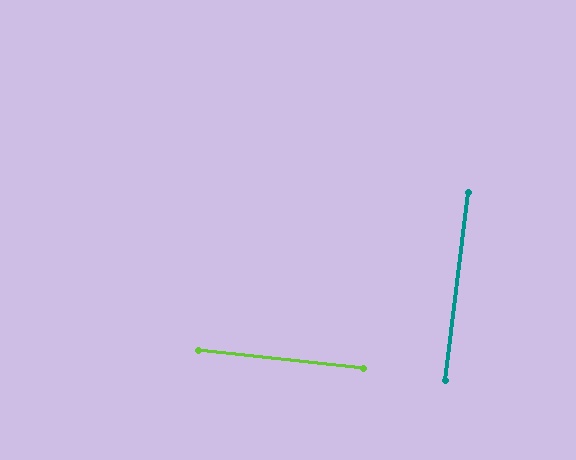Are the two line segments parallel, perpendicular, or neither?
Perpendicular — they meet at approximately 89°.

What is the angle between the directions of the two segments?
Approximately 89 degrees.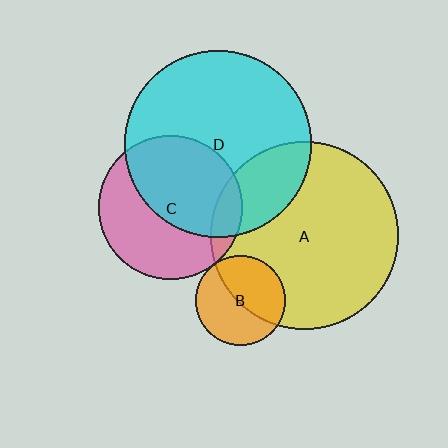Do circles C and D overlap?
Yes.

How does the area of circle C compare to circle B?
Approximately 2.6 times.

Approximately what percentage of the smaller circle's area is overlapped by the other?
Approximately 55%.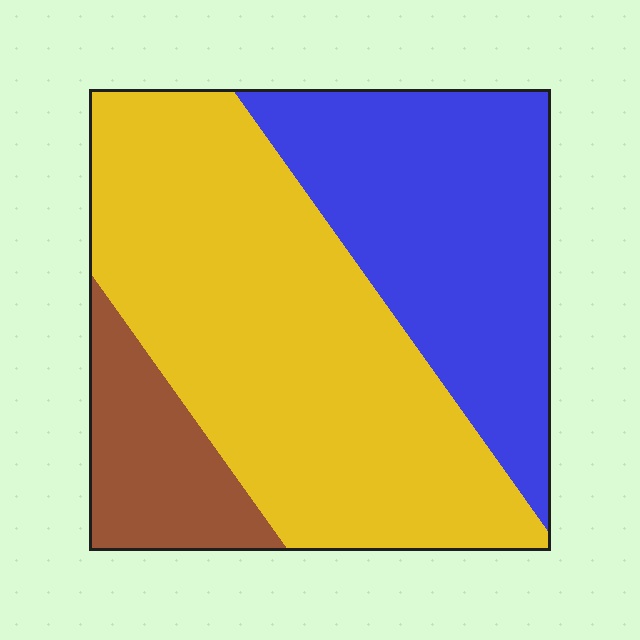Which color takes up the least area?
Brown, at roughly 15%.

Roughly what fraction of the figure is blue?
Blue covers about 35% of the figure.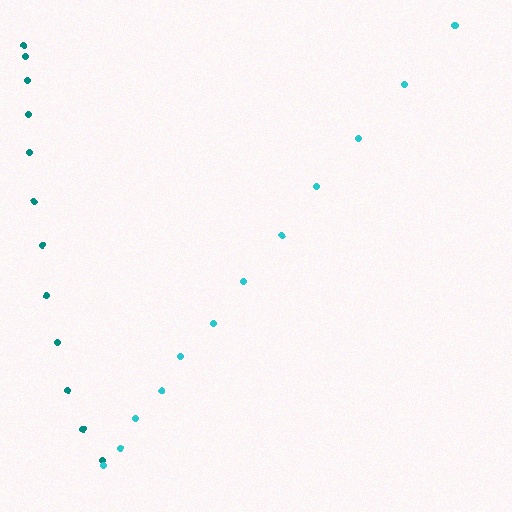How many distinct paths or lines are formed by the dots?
There are 2 distinct paths.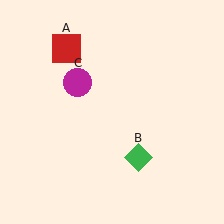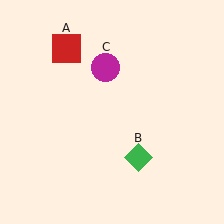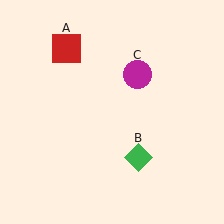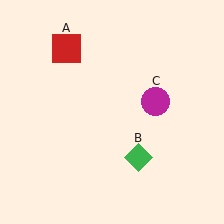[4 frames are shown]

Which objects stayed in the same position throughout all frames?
Red square (object A) and green diamond (object B) remained stationary.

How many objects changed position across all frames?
1 object changed position: magenta circle (object C).